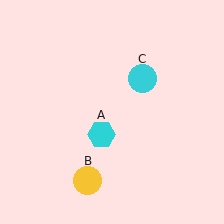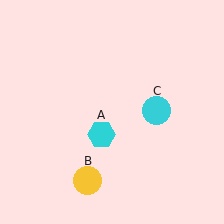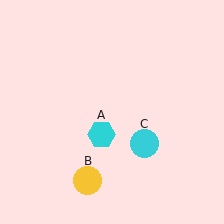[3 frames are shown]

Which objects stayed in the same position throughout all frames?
Cyan hexagon (object A) and yellow circle (object B) remained stationary.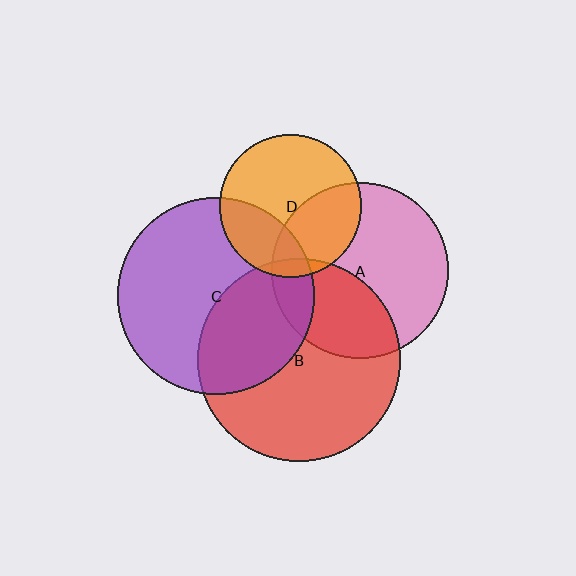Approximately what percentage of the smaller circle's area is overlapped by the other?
Approximately 35%.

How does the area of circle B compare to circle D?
Approximately 2.0 times.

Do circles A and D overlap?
Yes.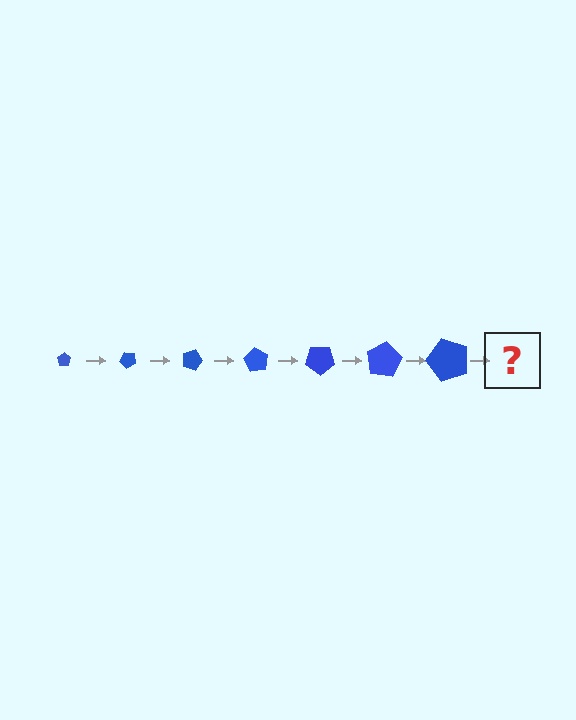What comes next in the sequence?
The next element should be a pentagon, larger than the previous one and rotated 315 degrees from the start.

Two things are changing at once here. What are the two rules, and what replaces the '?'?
The two rules are that the pentagon grows larger each step and it rotates 45 degrees each step. The '?' should be a pentagon, larger than the previous one and rotated 315 degrees from the start.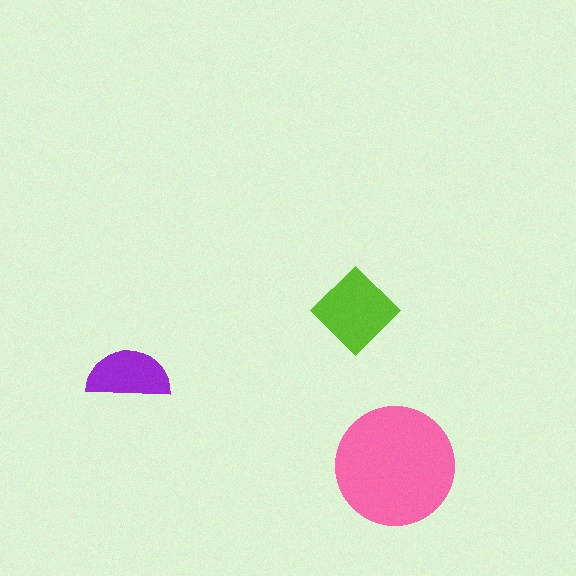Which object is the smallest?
The purple semicircle.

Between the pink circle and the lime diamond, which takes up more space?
The pink circle.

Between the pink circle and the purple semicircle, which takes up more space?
The pink circle.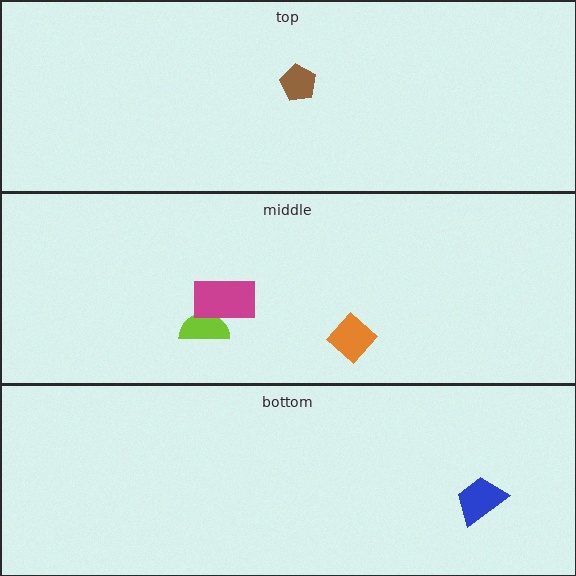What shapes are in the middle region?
The orange diamond, the lime semicircle, the magenta rectangle.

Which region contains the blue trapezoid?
The bottom region.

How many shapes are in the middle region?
3.